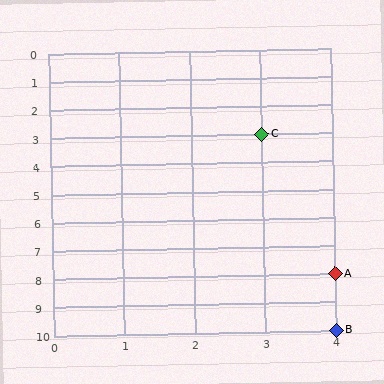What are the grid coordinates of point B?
Point B is at grid coordinates (4, 10).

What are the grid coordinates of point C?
Point C is at grid coordinates (3, 3).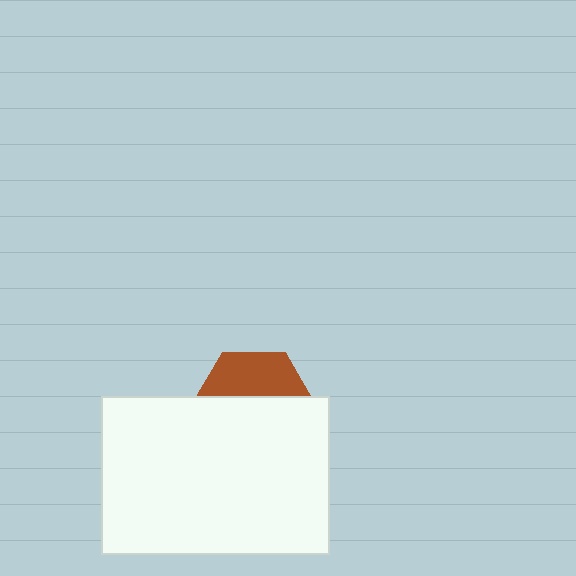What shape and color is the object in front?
The object in front is a white rectangle.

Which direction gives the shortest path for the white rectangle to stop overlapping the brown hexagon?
Moving down gives the shortest separation.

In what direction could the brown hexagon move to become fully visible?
The brown hexagon could move up. That would shift it out from behind the white rectangle entirely.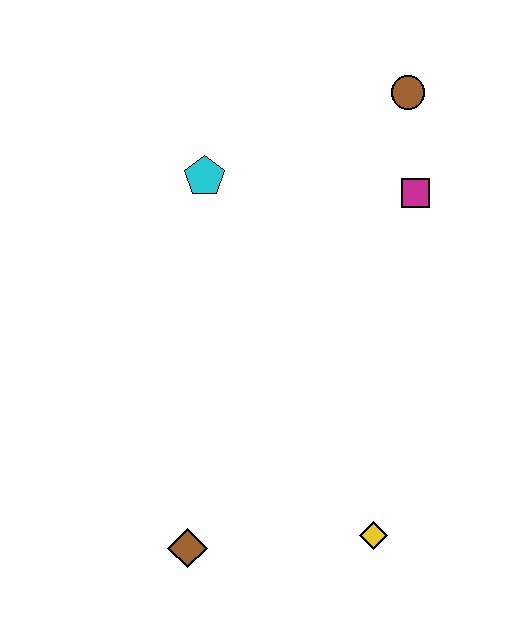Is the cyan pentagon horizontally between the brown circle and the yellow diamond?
No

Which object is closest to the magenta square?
The brown circle is closest to the magenta square.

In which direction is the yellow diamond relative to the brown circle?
The yellow diamond is below the brown circle.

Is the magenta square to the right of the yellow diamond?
Yes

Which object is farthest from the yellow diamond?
The brown circle is farthest from the yellow diamond.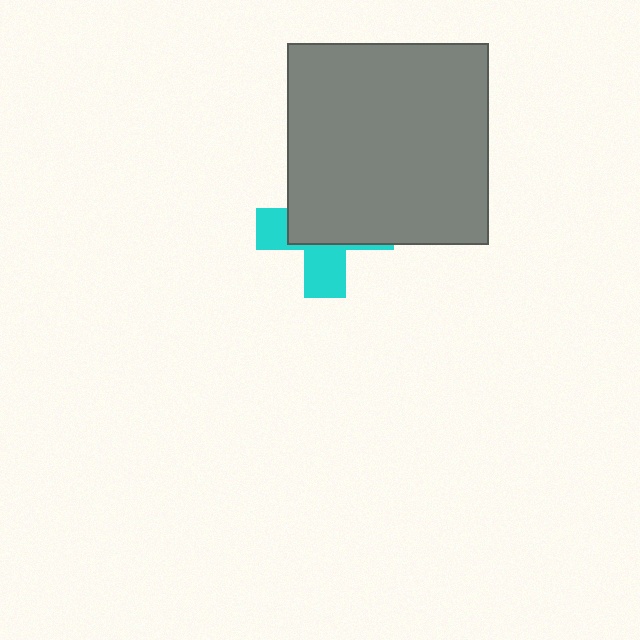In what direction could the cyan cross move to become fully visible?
The cyan cross could move down. That would shift it out from behind the gray square entirely.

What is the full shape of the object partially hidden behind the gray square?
The partially hidden object is a cyan cross.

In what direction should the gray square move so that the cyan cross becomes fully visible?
The gray square should move up. That is the shortest direction to clear the overlap and leave the cyan cross fully visible.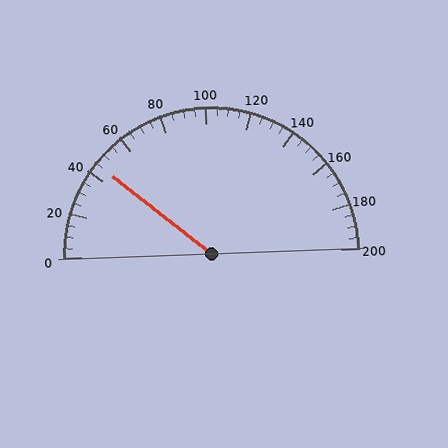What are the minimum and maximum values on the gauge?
The gauge ranges from 0 to 200.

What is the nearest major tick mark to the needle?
The nearest major tick mark is 40.